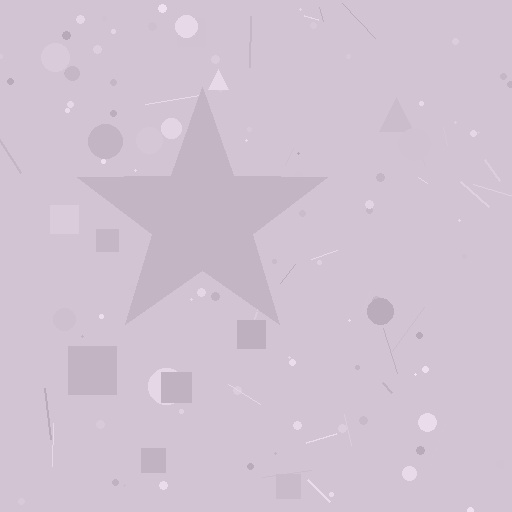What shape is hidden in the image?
A star is hidden in the image.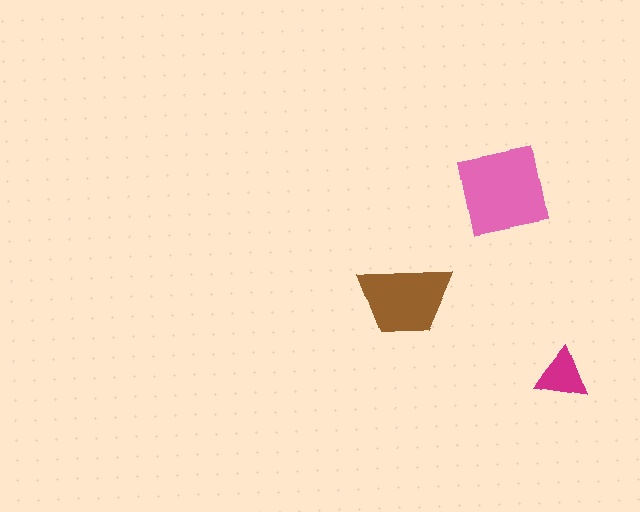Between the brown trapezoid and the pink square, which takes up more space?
The pink square.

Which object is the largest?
The pink square.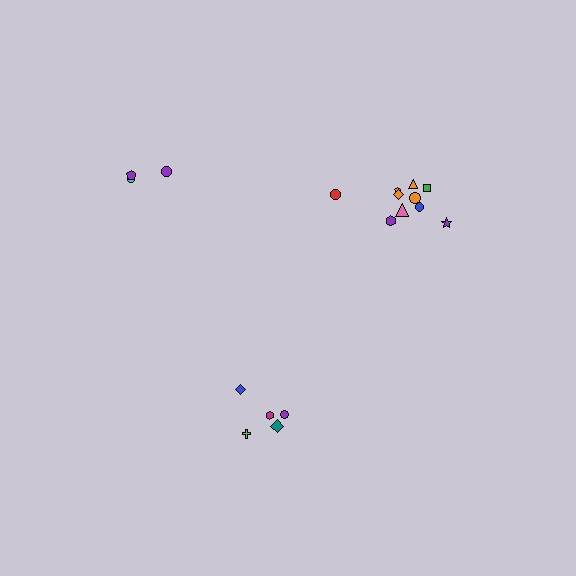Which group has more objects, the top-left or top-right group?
The top-right group.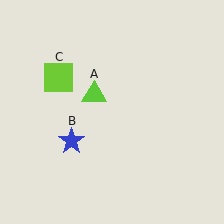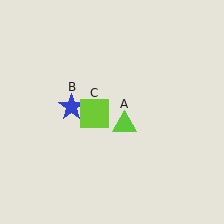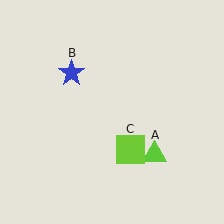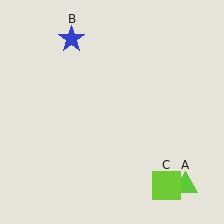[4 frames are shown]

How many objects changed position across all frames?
3 objects changed position: lime triangle (object A), blue star (object B), lime square (object C).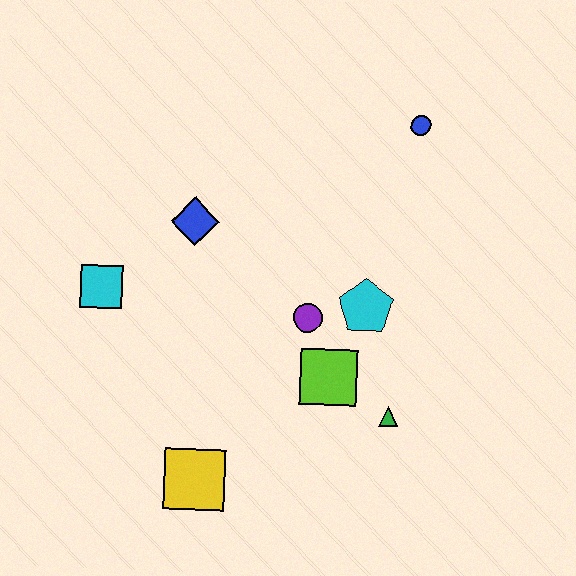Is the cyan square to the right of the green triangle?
No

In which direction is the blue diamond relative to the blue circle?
The blue diamond is to the left of the blue circle.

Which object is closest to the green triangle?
The lime square is closest to the green triangle.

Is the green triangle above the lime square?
No